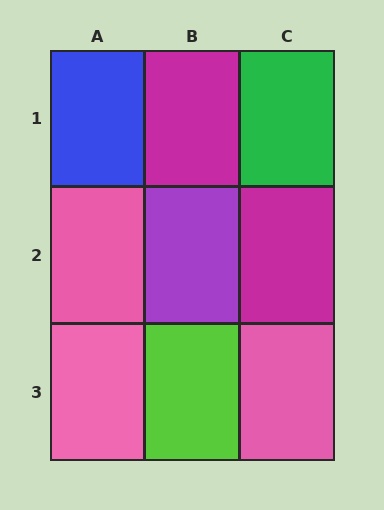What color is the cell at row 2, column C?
Magenta.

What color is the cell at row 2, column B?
Purple.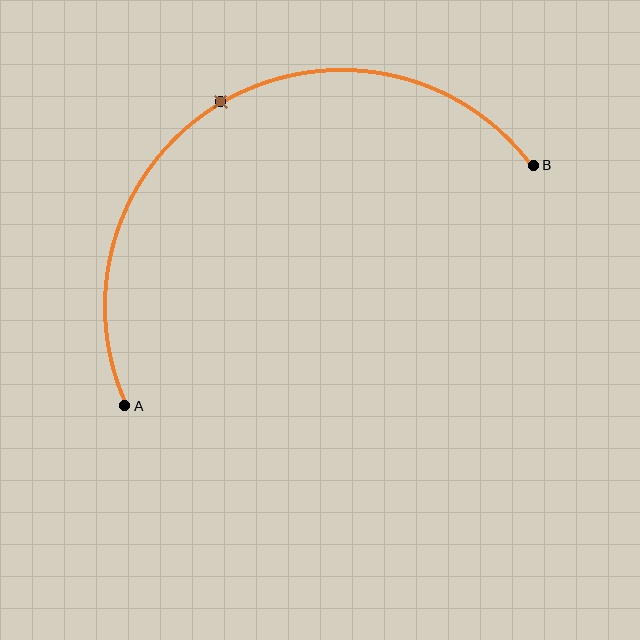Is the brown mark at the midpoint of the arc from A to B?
Yes. The brown mark lies on the arc at equal arc-length from both A and B — it is the arc midpoint.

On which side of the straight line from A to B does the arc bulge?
The arc bulges above the straight line connecting A and B.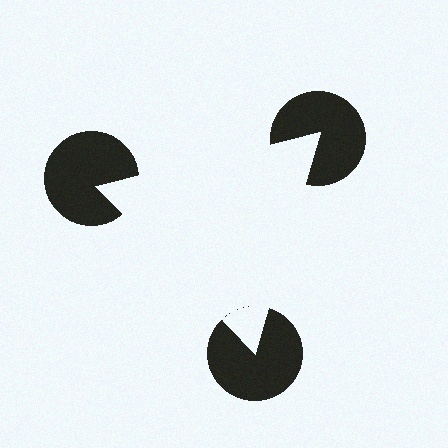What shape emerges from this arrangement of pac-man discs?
An illusory triangle — its edges are inferred from the aligned wedge cuts in the pac-man discs, not physically drawn.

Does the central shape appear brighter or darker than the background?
It typically appears slightly brighter than the background, even though no actual brightness change is drawn.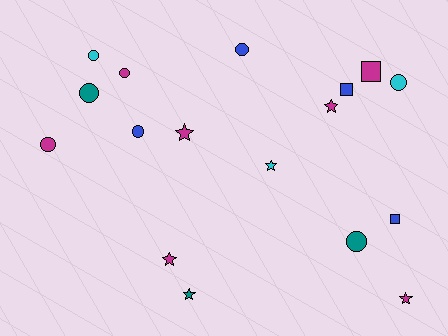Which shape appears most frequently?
Circle, with 8 objects.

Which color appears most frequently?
Magenta, with 7 objects.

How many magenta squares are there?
There is 1 magenta square.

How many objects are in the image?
There are 17 objects.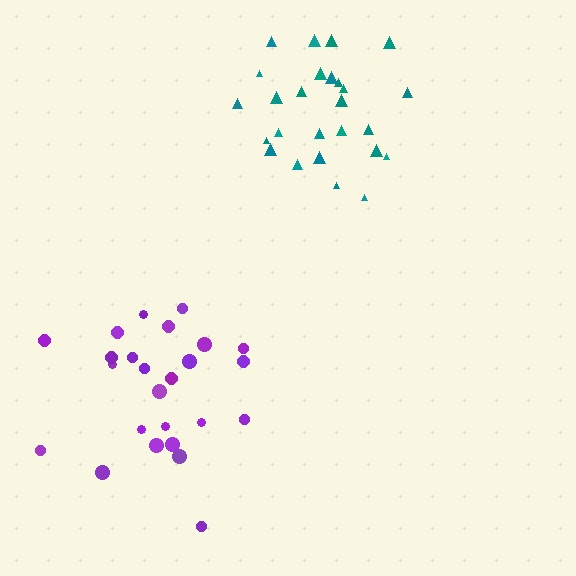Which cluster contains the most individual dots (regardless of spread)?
Teal (26).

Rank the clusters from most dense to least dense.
teal, purple.